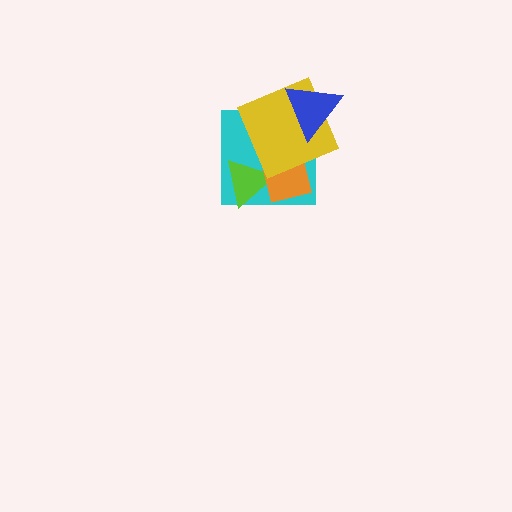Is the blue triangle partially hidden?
No, no other shape covers it.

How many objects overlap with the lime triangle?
2 objects overlap with the lime triangle.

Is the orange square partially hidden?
Yes, it is partially covered by another shape.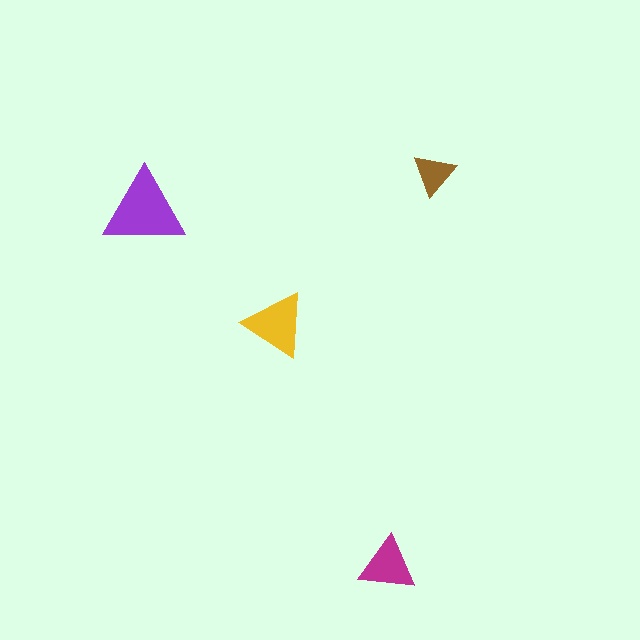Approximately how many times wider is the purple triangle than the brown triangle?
About 2 times wider.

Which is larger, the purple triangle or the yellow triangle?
The purple one.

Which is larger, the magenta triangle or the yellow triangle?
The yellow one.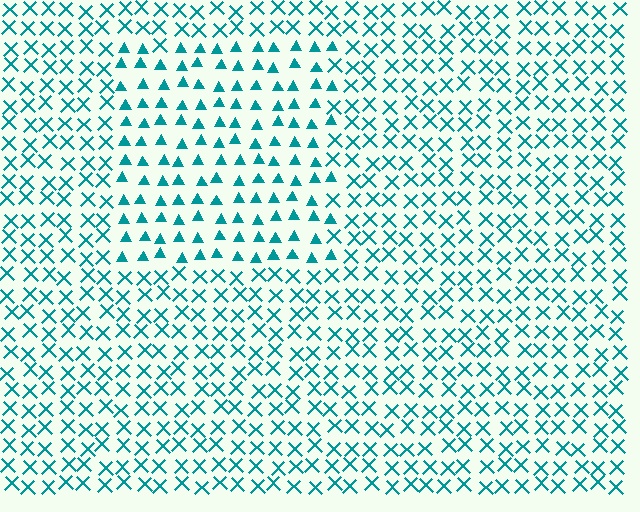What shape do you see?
I see a rectangle.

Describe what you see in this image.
The image is filled with small teal elements arranged in a uniform grid. A rectangle-shaped region contains triangles, while the surrounding area contains X marks. The boundary is defined purely by the change in element shape.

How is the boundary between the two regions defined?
The boundary is defined by a change in element shape: triangles inside vs. X marks outside. All elements share the same color and spacing.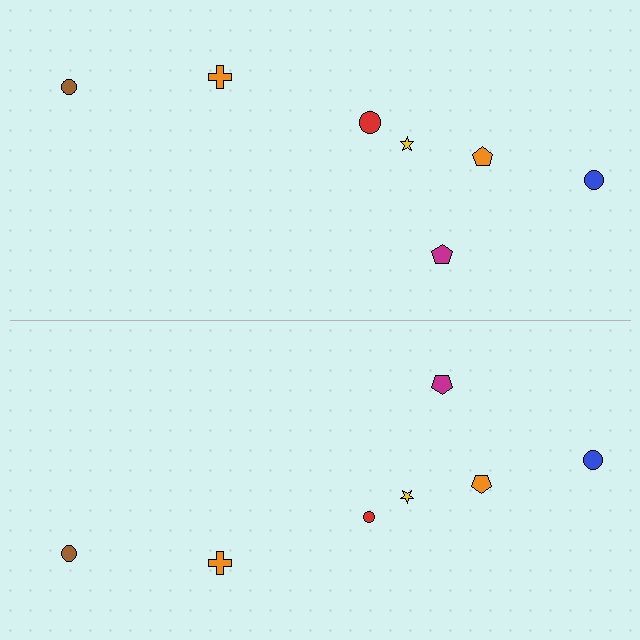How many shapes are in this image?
There are 14 shapes in this image.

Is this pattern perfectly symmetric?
No, the pattern is not perfectly symmetric. The red circle on the bottom side has a different size than its mirror counterpart.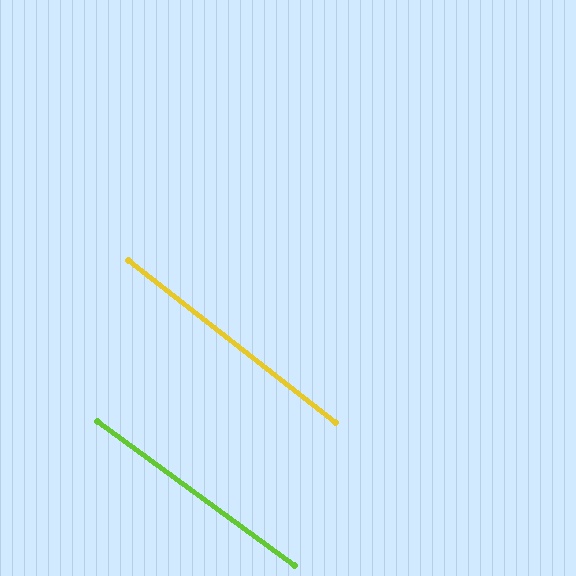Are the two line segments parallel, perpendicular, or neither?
Parallel — their directions differ by only 2.0°.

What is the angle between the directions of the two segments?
Approximately 2 degrees.